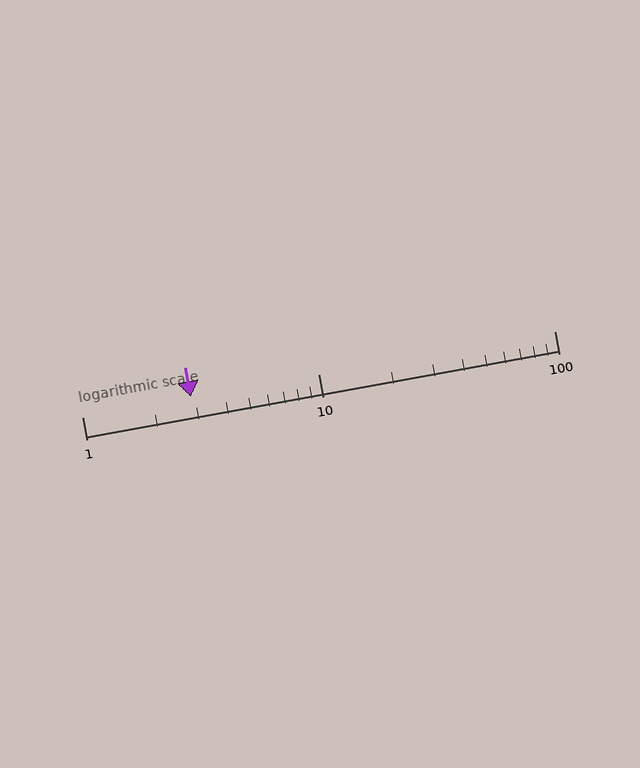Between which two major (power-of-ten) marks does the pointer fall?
The pointer is between 1 and 10.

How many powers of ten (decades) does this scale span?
The scale spans 2 decades, from 1 to 100.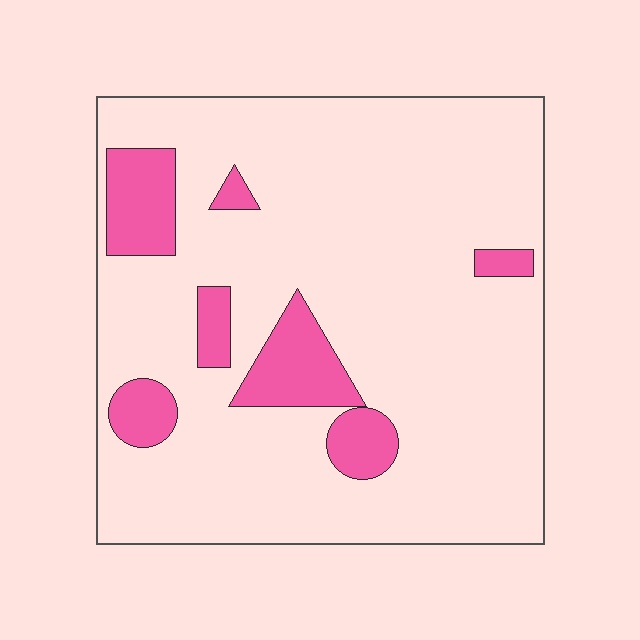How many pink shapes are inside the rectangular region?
7.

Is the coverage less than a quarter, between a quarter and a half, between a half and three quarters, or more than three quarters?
Less than a quarter.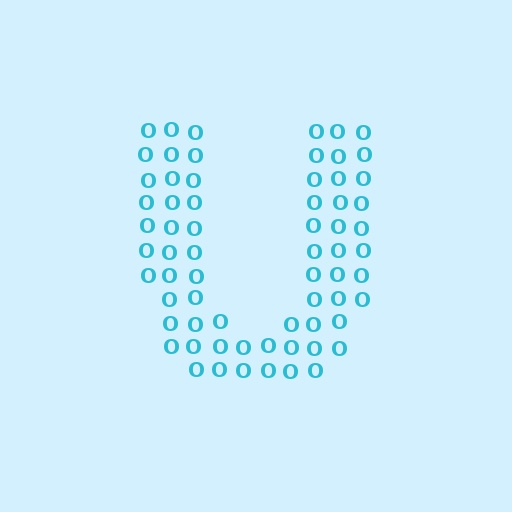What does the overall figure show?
The overall figure shows the letter U.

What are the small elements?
The small elements are letter O's.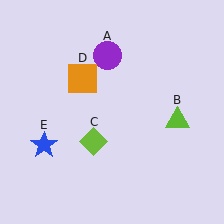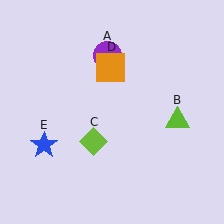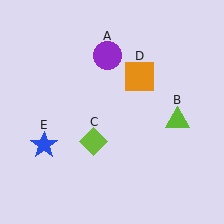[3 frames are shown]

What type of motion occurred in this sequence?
The orange square (object D) rotated clockwise around the center of the scene.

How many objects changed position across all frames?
1 object changed position: orange square (object D).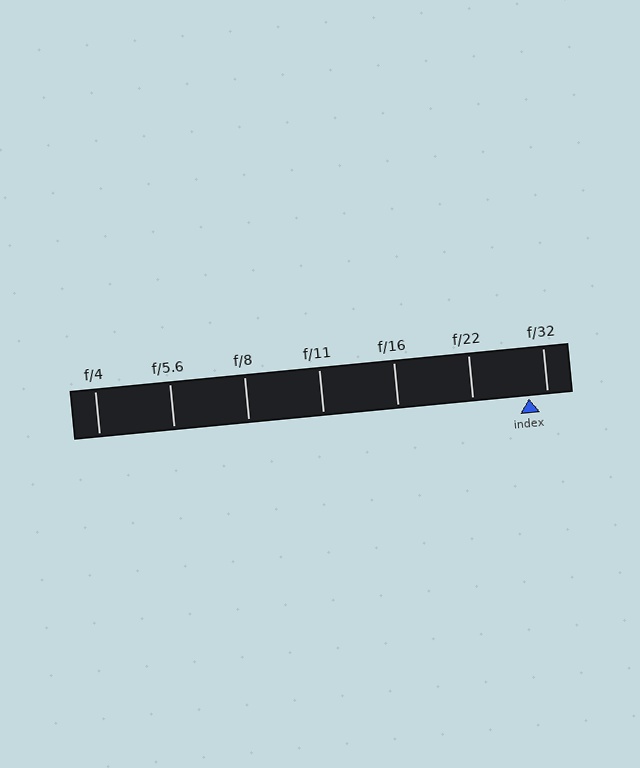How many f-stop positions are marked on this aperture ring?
There are 7 f-stop positions marked.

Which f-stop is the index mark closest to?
The index mark is closest to f/32.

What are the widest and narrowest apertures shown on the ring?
The widest aperture shown is f/4 and the narrowest is f/32.